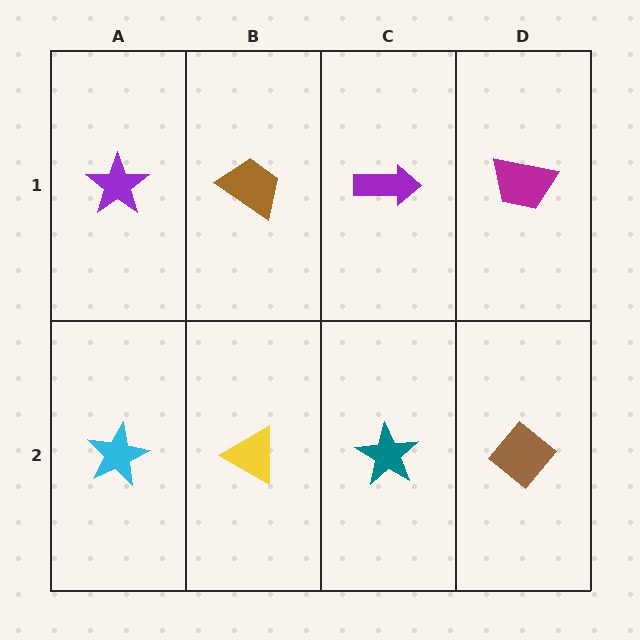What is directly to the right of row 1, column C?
A magenta trapezoid.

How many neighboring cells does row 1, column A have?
2.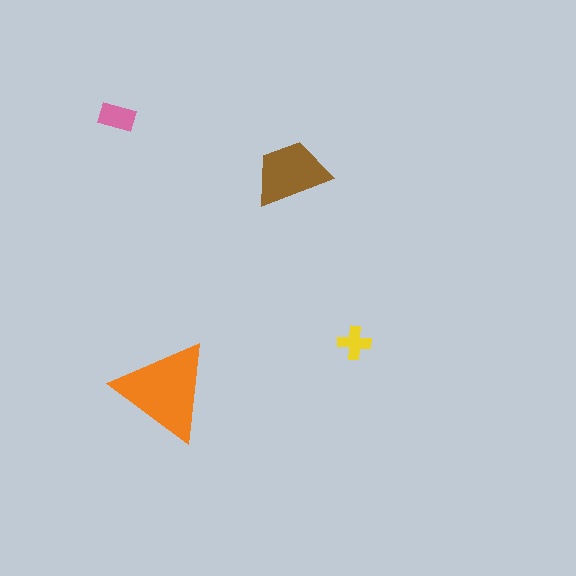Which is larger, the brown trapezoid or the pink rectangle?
The brown trapezoid.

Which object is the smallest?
The yellow cross.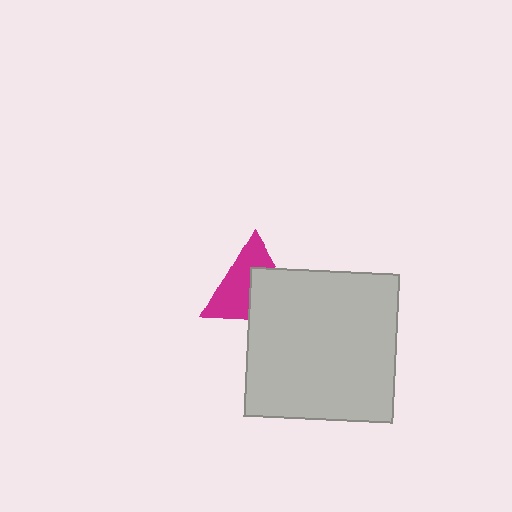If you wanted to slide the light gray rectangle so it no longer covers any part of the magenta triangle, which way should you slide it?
Slide it toward the lower-right — that is the most direct way to separate the two shapes.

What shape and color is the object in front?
The object in front is a light gray rectangle.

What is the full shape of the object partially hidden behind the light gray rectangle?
The partially hidden object is a magenta triangle.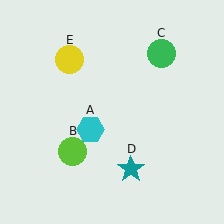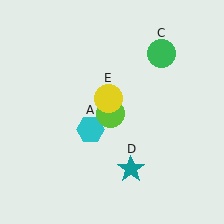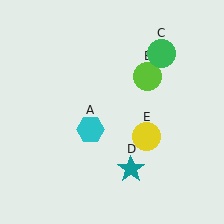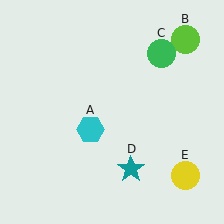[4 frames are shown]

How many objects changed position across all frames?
2 objects changed position: lime circle (object B), yellow circle (object E).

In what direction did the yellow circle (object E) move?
The yellow circle (object E) moved down and to the right.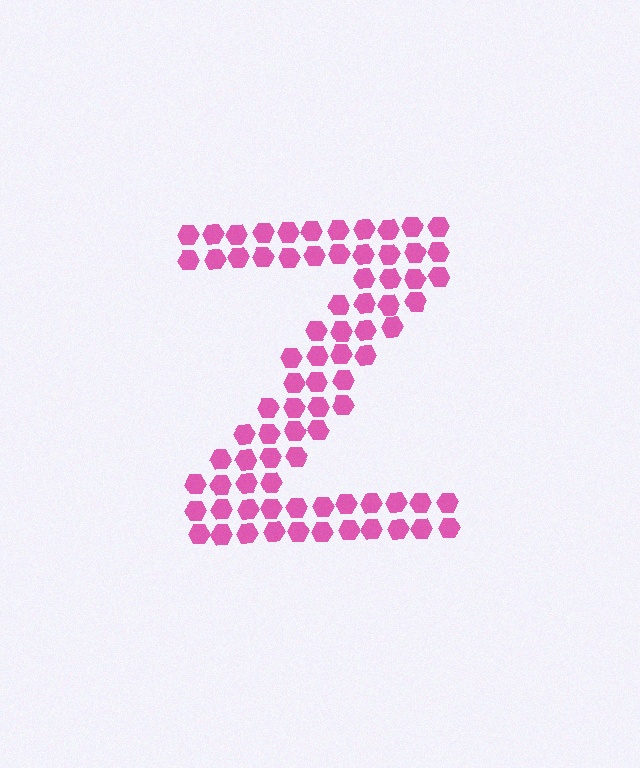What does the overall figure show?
The overall figure shows the letter Z.